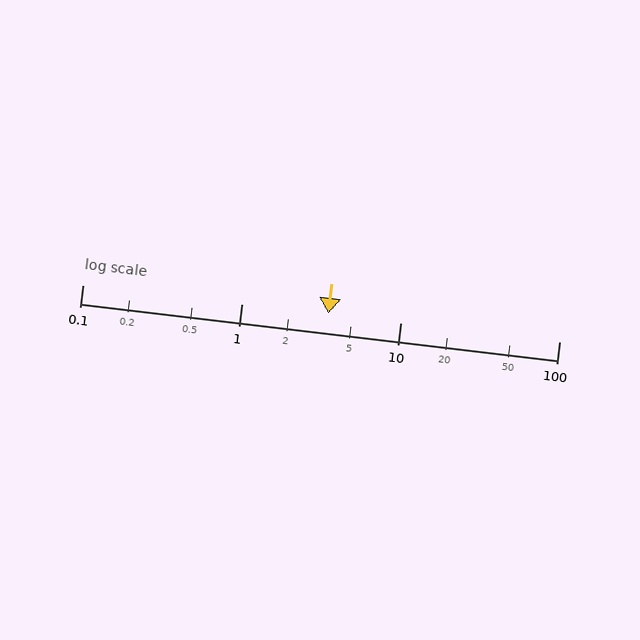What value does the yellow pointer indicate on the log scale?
The pointer indicates approximately 3.5.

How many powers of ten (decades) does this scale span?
The scale spans 3 decades, from 0.1 to 100.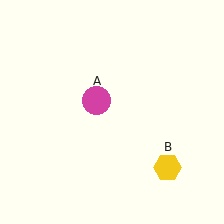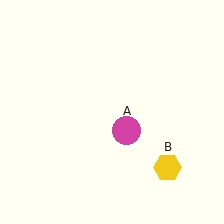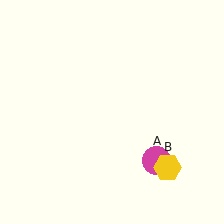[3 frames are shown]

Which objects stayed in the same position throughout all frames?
Yellow hexagon (object B) remained stationary.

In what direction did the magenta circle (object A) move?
The magenta circle (object A) moved down and to the right.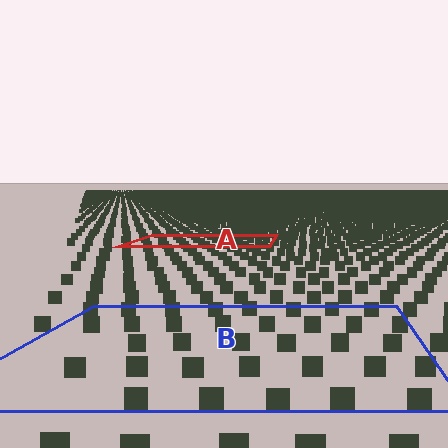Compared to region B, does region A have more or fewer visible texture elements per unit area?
Region A has more texture elements per unit area — they are packed more densely because it is farther away.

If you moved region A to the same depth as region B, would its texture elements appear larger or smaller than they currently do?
They would appear larger. At a closer depth, the same texture elements are projected at a bigger on-screen size.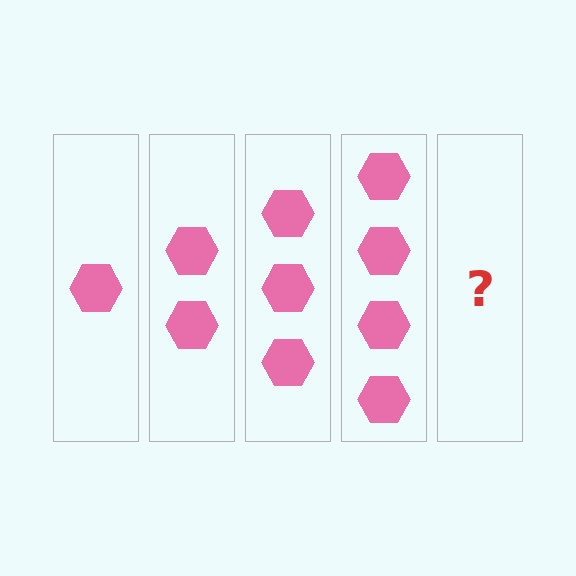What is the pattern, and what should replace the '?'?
The pattern is that each step adds one more hexagon. The '?' should be 5 hexagons.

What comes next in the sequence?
The next element should be 5 hexagons.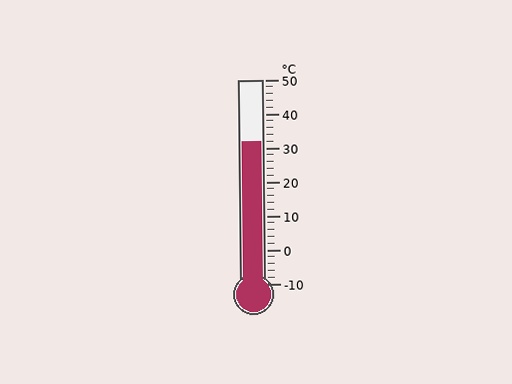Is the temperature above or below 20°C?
The temperature is above 20°C.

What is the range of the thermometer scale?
The thermometer scale ranges from -10°C to 50°C.